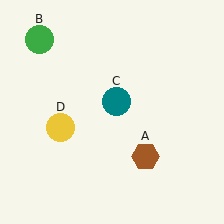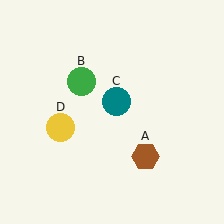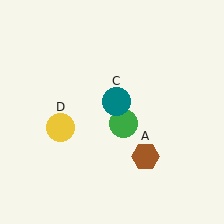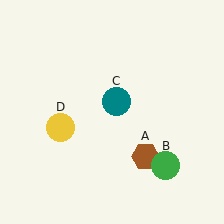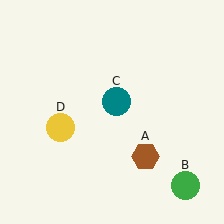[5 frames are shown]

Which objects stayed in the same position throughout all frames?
Brown hexagon (object A) and teal circle (object C) and yellow circle (object D) remained stationary.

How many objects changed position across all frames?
1 object changed position: green circle (object B).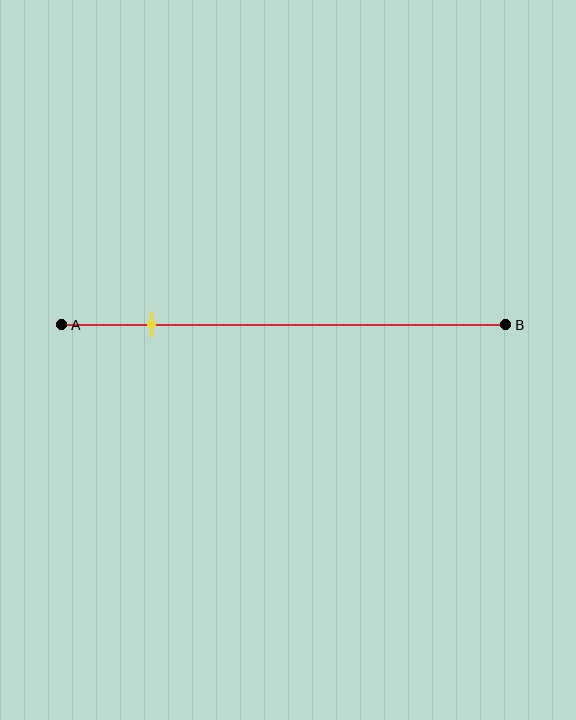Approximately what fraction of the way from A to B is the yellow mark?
The yellow mark is approximately 20% of the way from A to B.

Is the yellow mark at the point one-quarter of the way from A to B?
No, the mark is at about 20% from A, not at the 25% one-quarter point.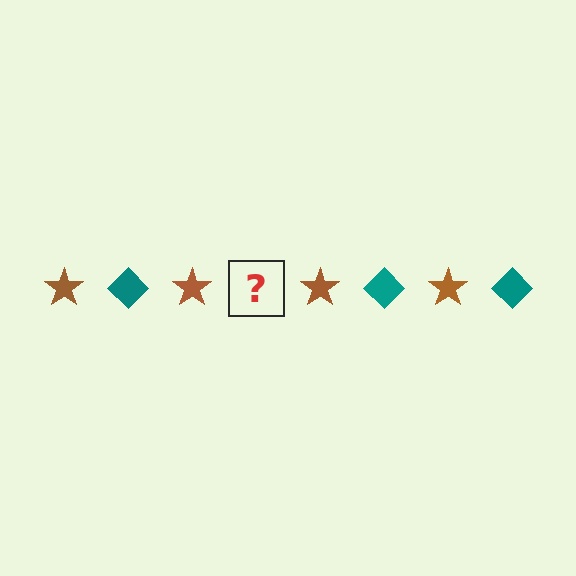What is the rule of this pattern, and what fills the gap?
The rule is that the pattern alternates between brown star and teal diamond. The gap should be filled with a teal diamond.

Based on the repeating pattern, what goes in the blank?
The blank should be a teal diamond.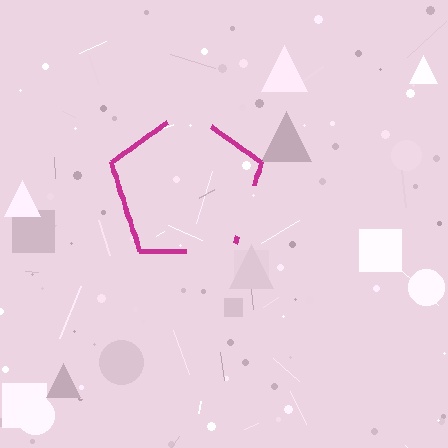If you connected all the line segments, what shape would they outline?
They would outline a pentagon.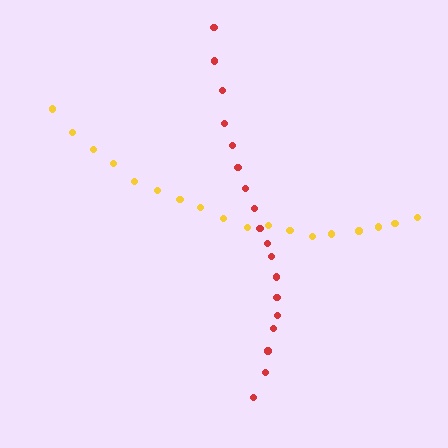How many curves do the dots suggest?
There are 2 distinct paths.